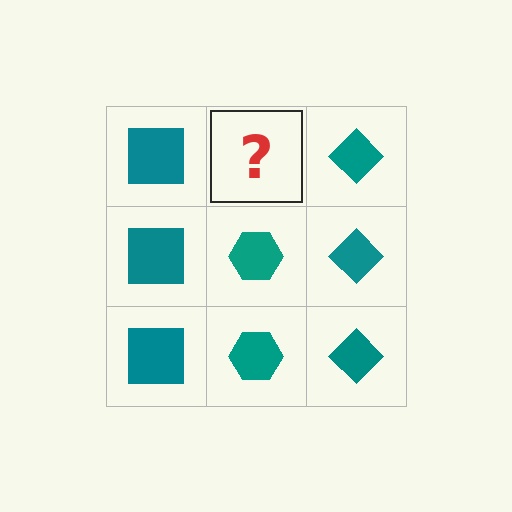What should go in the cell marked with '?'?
The missing cell should contain a teal hexagon.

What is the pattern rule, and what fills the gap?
The rule is that each column has a consistent shape. The gap should be filled with a teal hexagon.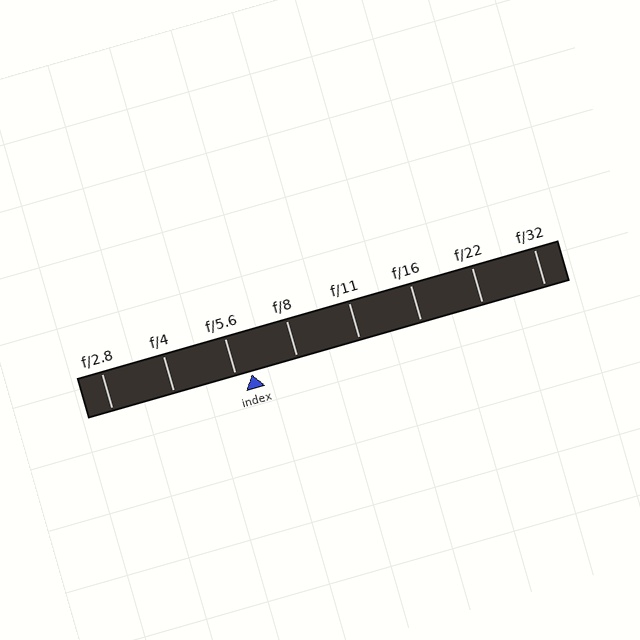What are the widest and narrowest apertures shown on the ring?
The widest aperture shown is f/2.8 and the narrowest is f/32.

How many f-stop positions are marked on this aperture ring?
There are 8 f-stop positions marked.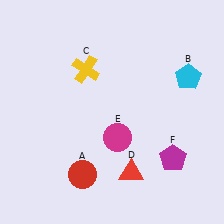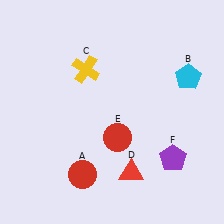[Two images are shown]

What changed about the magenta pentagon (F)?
In Image 1, F is magenta. In Image 2, it changed to purple.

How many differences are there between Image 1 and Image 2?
There are 2 differences between the two images.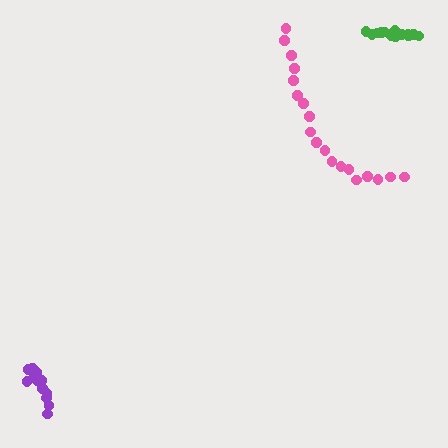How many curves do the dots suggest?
There are 3 distinct paths.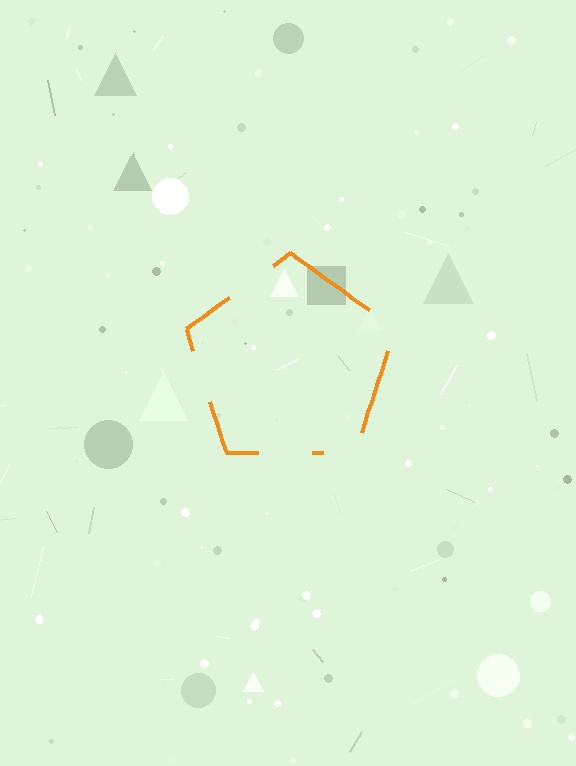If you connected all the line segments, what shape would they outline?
They would outline a pentagon.